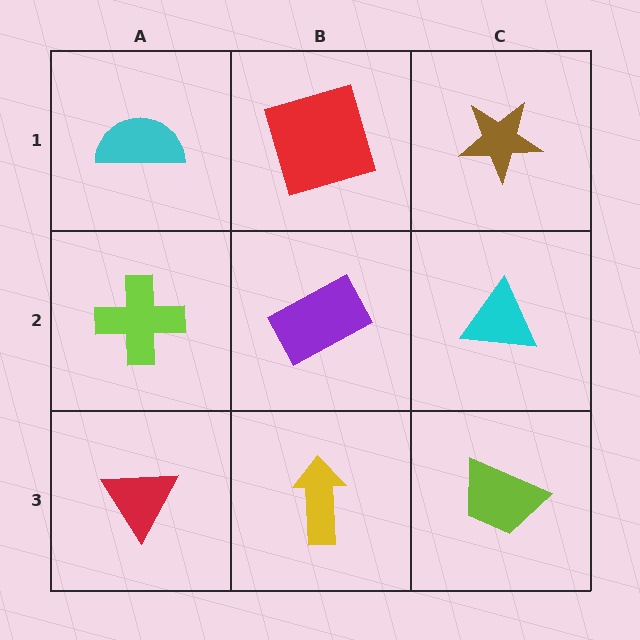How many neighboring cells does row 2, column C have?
3.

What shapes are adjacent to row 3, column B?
A purple rectangle (row 2, column B), a red triangle (row 3, column A), a lime trapezoid (row 3, column C).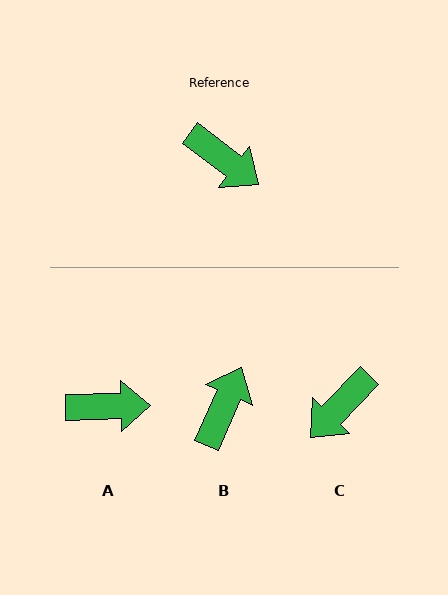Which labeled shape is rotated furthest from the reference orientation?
B, about 103 degrees away.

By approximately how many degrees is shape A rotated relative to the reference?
Approximately 38 degrees counter-clockwise.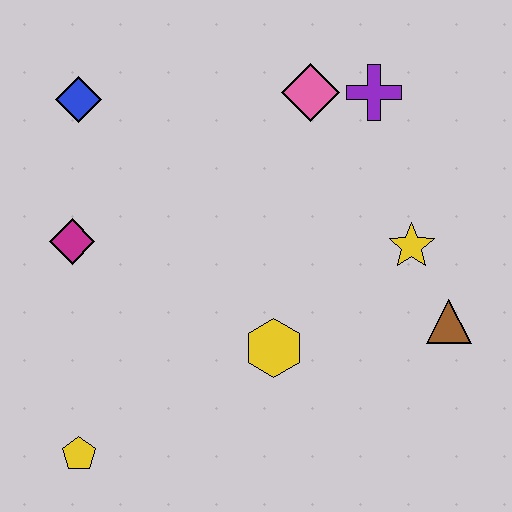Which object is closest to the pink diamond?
The purple cross is closest to the pink diamond.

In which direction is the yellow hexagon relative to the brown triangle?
The yellow hexagon is to the left of the brown triangle.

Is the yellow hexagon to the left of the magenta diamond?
No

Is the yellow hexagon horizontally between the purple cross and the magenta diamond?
Yes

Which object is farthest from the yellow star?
The yellow pentagon is farthest from the yellow star.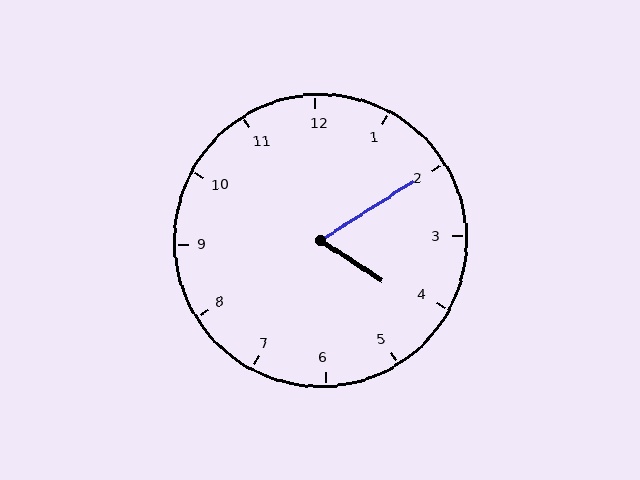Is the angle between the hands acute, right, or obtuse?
It is acute.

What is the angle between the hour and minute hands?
Approximately 65 degrees.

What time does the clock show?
4:10.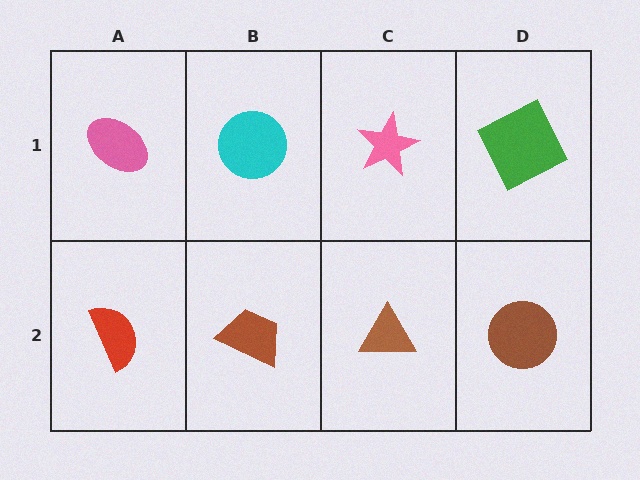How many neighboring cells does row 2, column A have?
2.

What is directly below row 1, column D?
A brown circle.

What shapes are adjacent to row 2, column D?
A green square (row 1, column D), a brown triangle (row 2, column C).